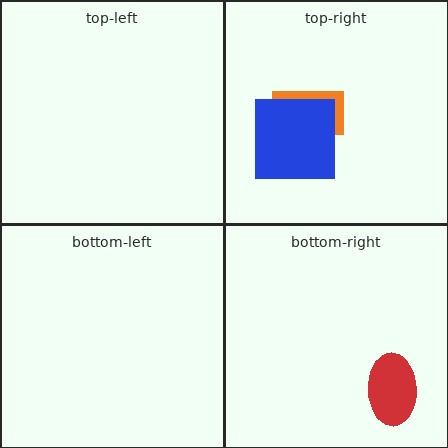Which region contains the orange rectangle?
The top-right region.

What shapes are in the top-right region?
The orange rectangle, the blue square.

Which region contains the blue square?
The top-right region.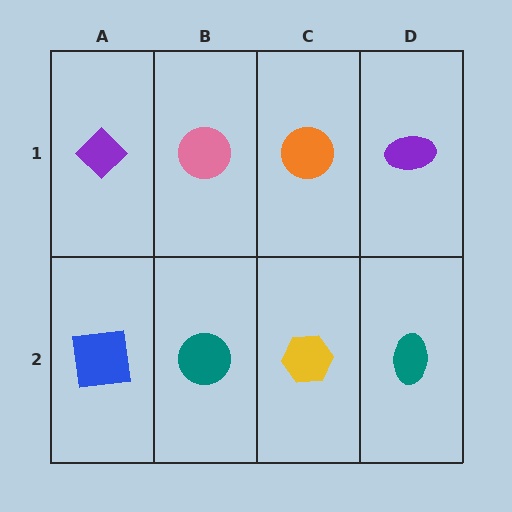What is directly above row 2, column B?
A pink circle.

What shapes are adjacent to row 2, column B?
A pink circle (row 1, column B), a blue square (row 2, column A), a yellow hexagon (row 2, column C).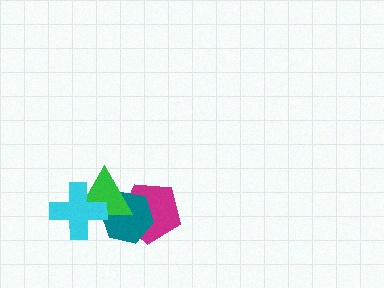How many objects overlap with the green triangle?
3 objects overlap with the green triangle.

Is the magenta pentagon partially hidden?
Yes, it is partially covered by another shape.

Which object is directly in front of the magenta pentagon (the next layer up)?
The teal hexagon is directly in front of the magenta pentagon.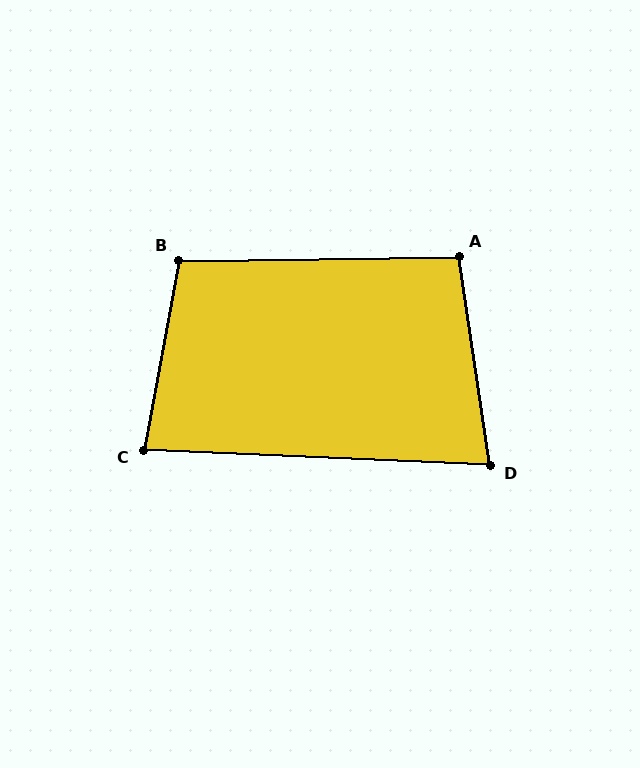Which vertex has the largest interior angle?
B, at approximately 101 degrees.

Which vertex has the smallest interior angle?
D, at approximately 79 degrees.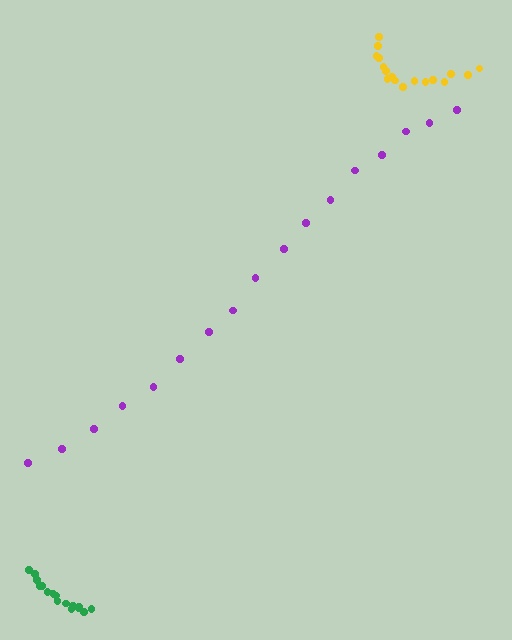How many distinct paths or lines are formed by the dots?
There are 3 distinct paths.